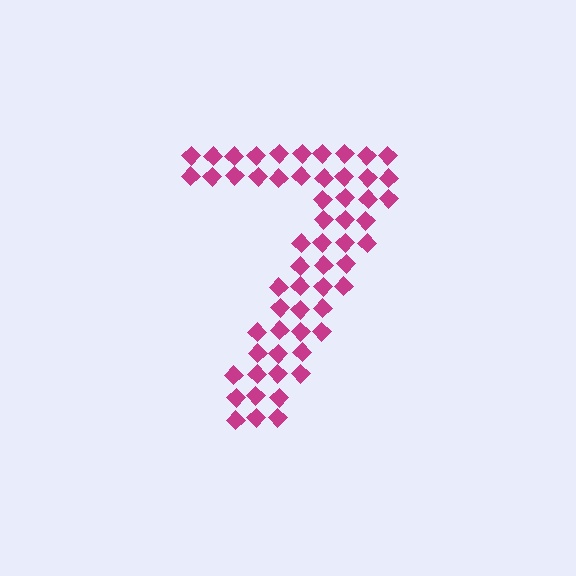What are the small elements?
The small elements are diamonds.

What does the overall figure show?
The overall figure shows the digit 7.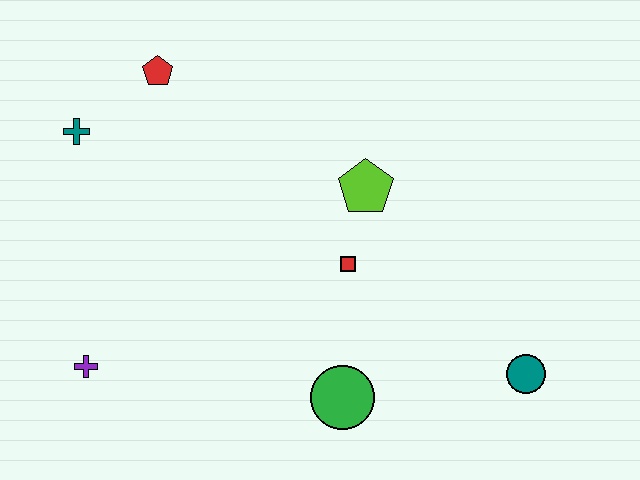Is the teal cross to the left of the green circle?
Yes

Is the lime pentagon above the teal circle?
Yes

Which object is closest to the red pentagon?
The teal cross is closest to the red pentagon.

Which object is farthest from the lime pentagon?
The purple cross is farthest from the lime pentagon.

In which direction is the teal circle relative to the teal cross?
The teal circle is to the right of the teal cross.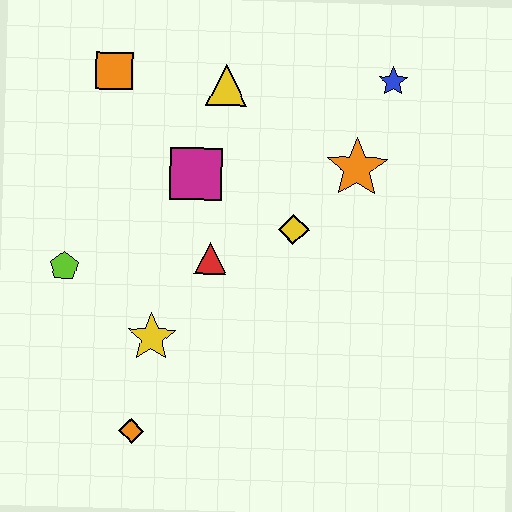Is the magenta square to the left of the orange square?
No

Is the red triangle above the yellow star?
Yes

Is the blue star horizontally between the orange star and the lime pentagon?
No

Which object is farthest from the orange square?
The orange diamond is farthest from the orange square.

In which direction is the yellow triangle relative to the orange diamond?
The yellow triangle is above the orange diamond.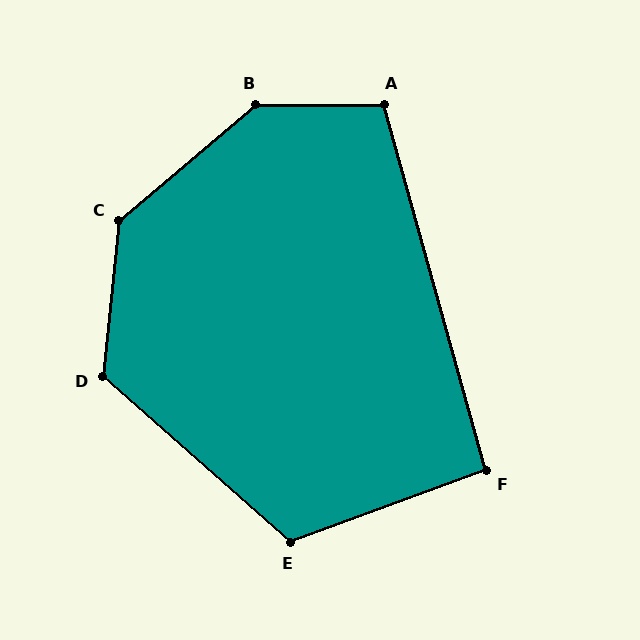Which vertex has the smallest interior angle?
F, at approximately 95 degrees.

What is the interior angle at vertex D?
Approximately 126 degrees (obtuse).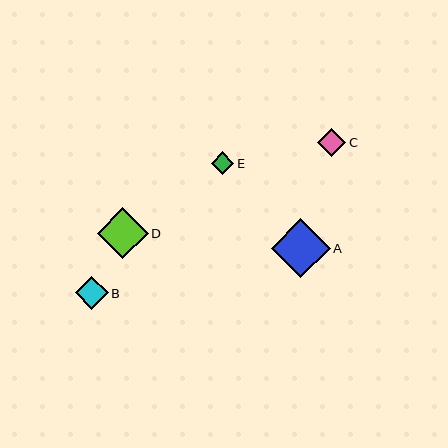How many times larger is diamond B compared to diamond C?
Diamond B is approximately 1.2 times the size of diamond C.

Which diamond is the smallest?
Diamond E is the smallest with a size of approximately 22 pixels.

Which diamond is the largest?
Diamond A is the largest with a size of approximately 59 pixels.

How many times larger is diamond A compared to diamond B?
Diamond A is approximately 1.8 times the size of diamond B.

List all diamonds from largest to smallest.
From largest to smallest: A, D, B, C, E.